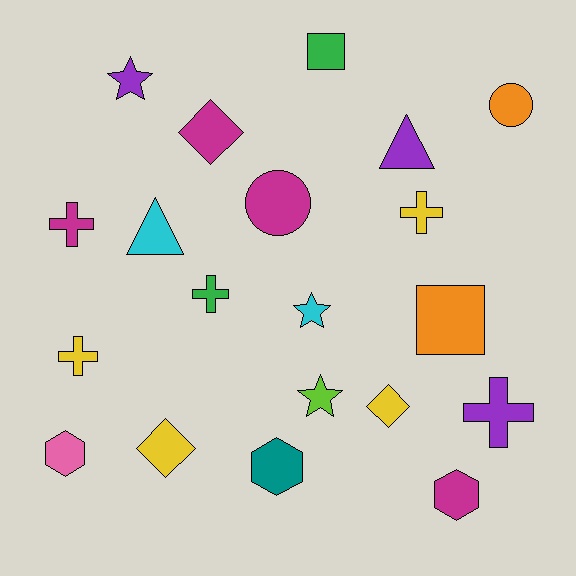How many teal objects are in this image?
There is 1 teal object.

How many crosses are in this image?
There are 5 crosses.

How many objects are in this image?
There are 20 objects.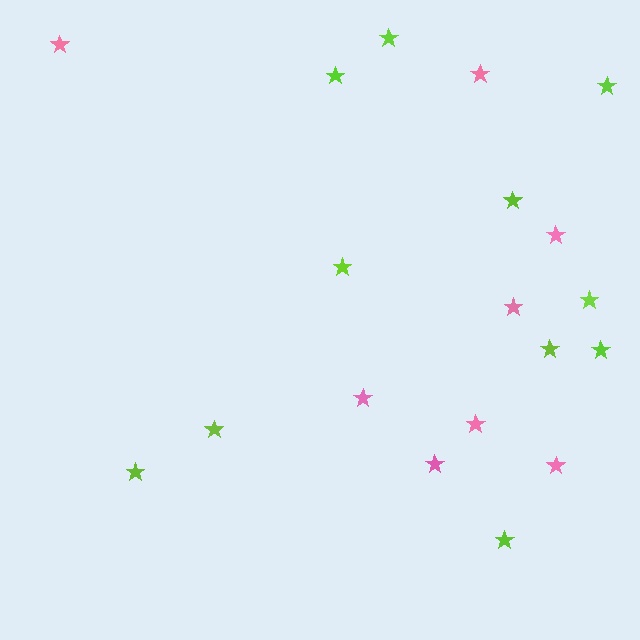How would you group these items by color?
There are 2 groups: one group of pink stars (8) and one group of lime stars (11).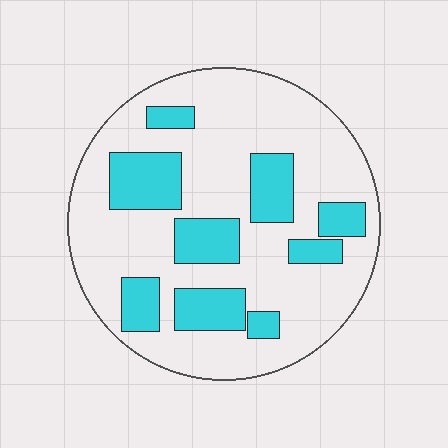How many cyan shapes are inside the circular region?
9.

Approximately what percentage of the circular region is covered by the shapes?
Approximately 25%.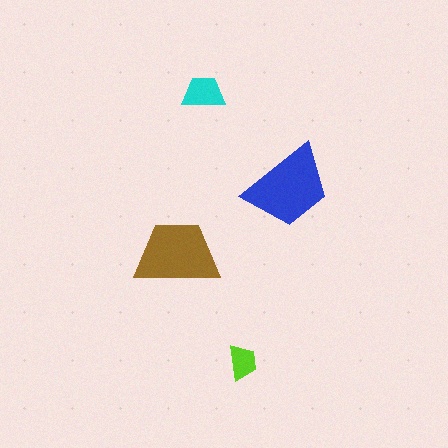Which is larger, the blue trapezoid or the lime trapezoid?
The blue one.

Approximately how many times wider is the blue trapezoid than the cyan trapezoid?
About 2 times wider.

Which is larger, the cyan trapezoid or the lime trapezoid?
The cyan one.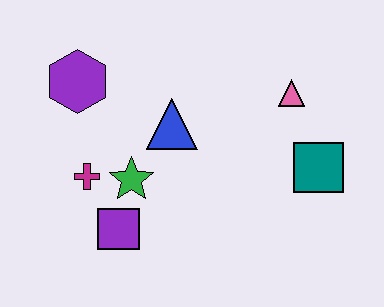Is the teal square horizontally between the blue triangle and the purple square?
No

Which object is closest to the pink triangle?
The teal square is closest to the pink triangle.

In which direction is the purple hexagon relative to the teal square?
The purple hexagon is to the left of the teal square.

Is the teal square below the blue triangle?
Yes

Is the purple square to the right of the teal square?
No